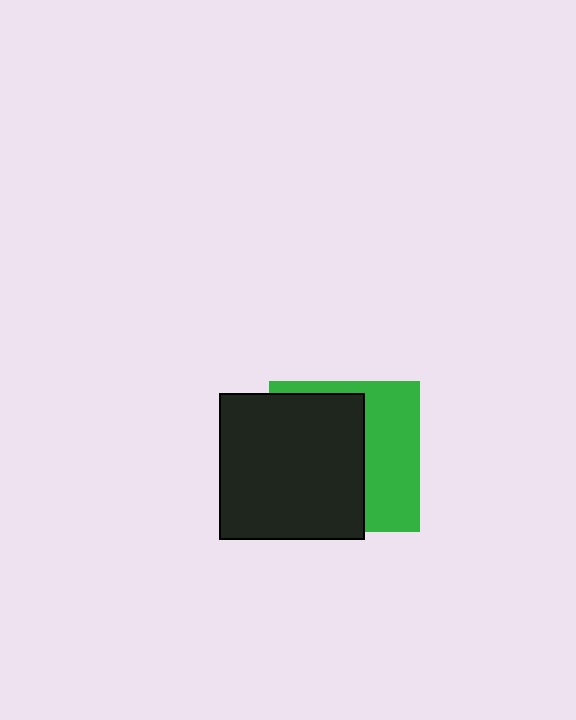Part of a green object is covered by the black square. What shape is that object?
It is a square.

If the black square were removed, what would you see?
You would see the complete green square.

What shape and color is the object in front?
The object in front is a black square.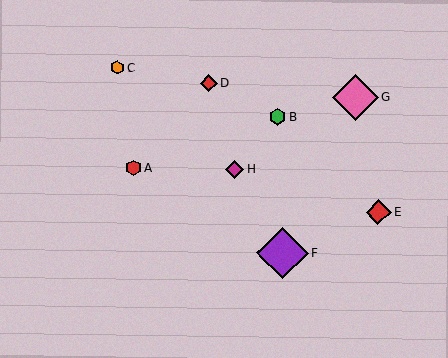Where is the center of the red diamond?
The center of the red diamond is at (378, 213).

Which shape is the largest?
The purple diamond (labeled F) is the largest.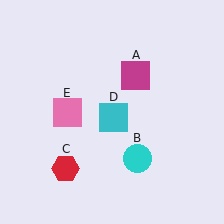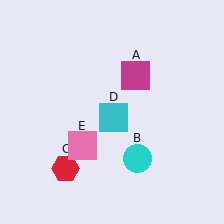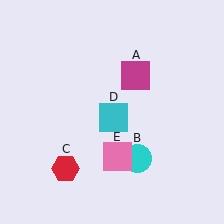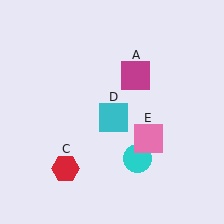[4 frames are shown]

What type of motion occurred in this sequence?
The pink square (object E) rotated counterclockwise around the center of the scene.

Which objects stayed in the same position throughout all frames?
Magenta square (object A) and cyan circle (object B) and red hexagon (object C) and cyan square (object D) remained stationary.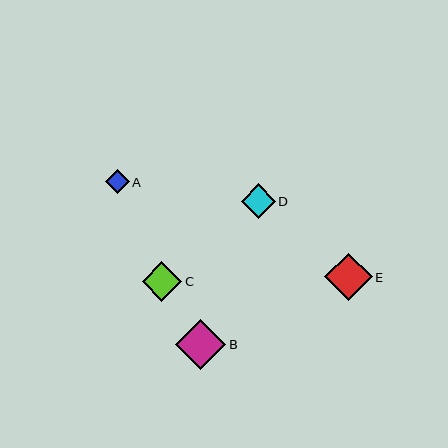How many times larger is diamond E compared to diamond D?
Diamond E is approximately 1.4 times the size of diamond D.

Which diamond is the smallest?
Diamond A is the smallest with a size of approximately 24 pixels.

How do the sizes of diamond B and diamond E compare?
Diamond B and diamond E are approximately the same size.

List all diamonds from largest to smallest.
From largest to smallest: B, E, C, D, A.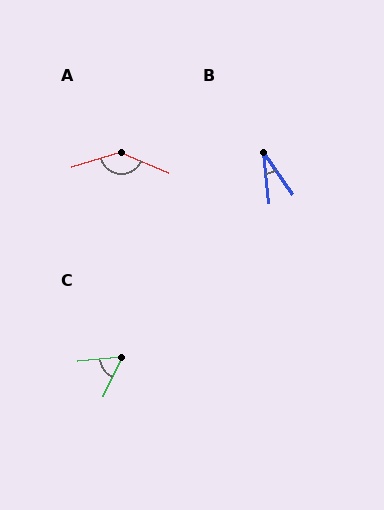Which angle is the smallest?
B, at approximately 29 degrees.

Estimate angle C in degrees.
Approximately 59 degrees.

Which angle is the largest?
A, at approximately 140 degrees.